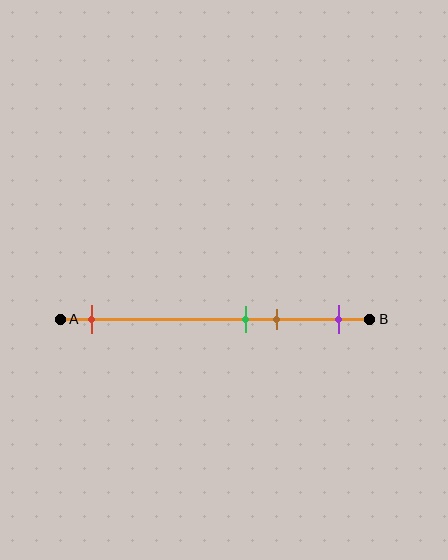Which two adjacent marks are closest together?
The green and brown marks are the closest adjacent pair.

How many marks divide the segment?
There are 4 marks dividing the segment.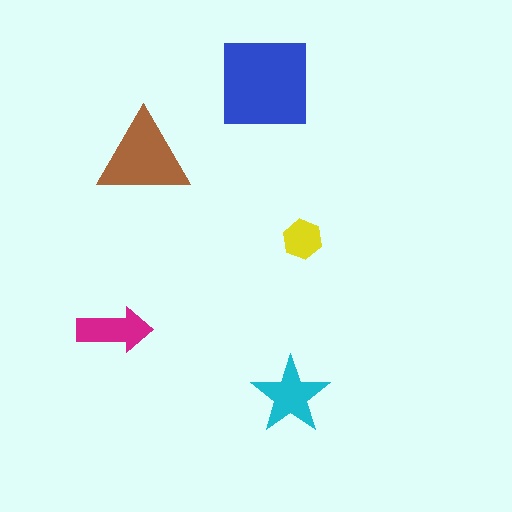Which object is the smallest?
The yellow hexagon.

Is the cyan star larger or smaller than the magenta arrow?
Larger.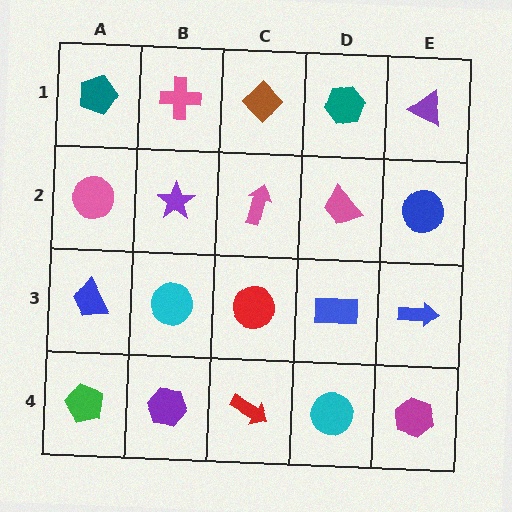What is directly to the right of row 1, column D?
A purple triangle.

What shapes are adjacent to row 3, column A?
A pink circle (row 2, column A), a green pentagon (row 4, column A), a cyan circle (row 3, column B).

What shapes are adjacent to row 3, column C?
A pink arrow (row 2, column C), a red arrow (row 4, column C), a cyan circle (row 3, column B), a blue rectangle (row 3, column D).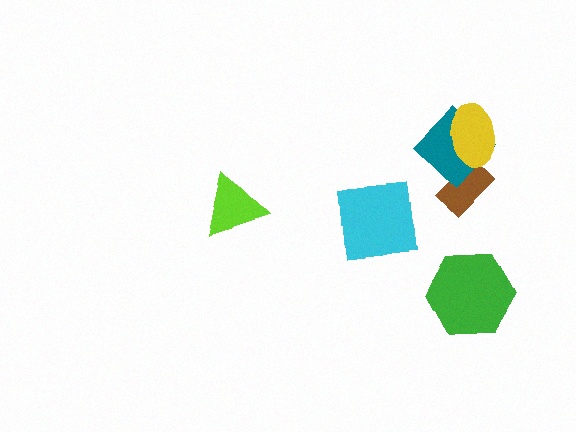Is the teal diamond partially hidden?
Yes, it is partially covered by another shape.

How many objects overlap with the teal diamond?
2 objects overlap with the teal diamond.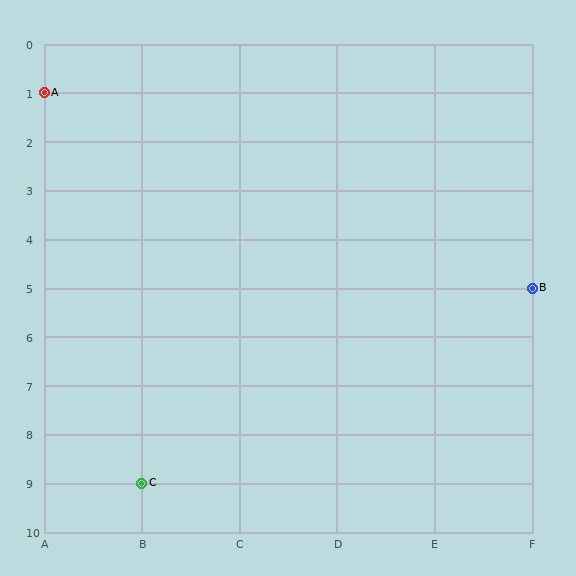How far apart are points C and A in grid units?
Points C and A are 1 column and 8 rows apart (about 8.1 grid units diagonally).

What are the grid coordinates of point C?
Point C is at grid coordinates (B, 9).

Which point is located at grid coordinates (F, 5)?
Point B is at (F, 5).